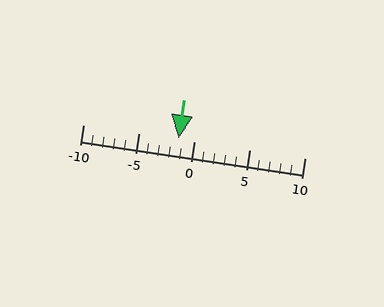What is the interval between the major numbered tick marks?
The major tick marks are spaced 5 units apart.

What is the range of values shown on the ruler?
The ruler shows values from -10 to 10.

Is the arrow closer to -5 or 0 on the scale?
The arrow is closer to 0.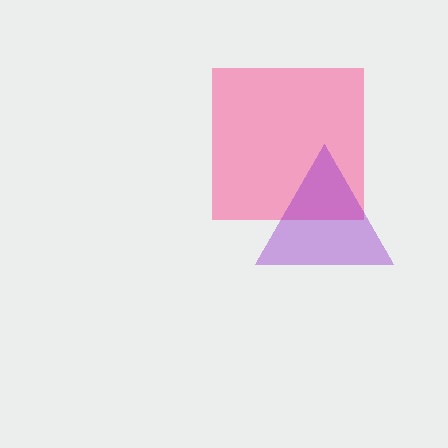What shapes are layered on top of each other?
The layered shapes are: a pink square, a purple triangle.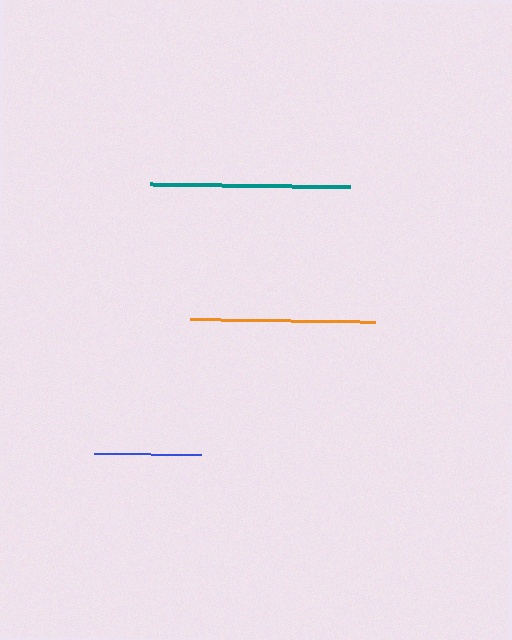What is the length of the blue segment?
The blue segment is approximately 107 pixels long.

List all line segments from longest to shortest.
From longest to shortest: teal, orange, blue.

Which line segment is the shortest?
The blue line is the shortest at approximately 107 pixels.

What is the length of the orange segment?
The orange segment is approximately 186 pixels long.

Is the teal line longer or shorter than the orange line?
The teal line is longer than the orange line.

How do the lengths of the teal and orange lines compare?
The teal and orange lines are approximately the same length.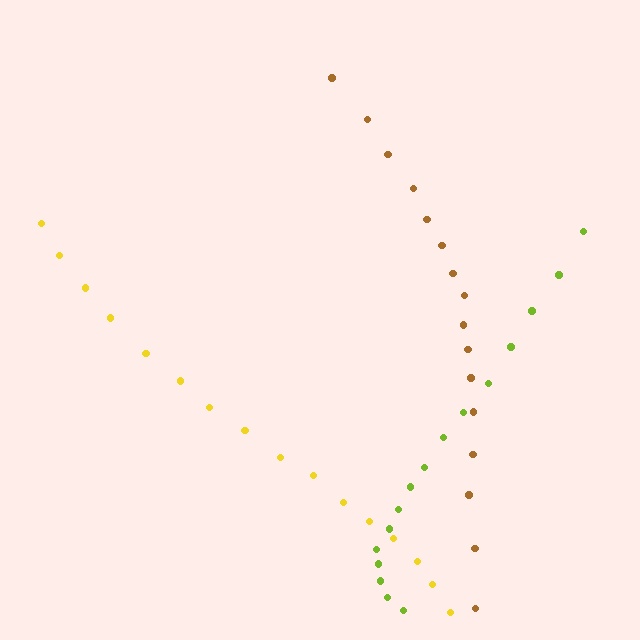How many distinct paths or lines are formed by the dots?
There are 3 distinct paths.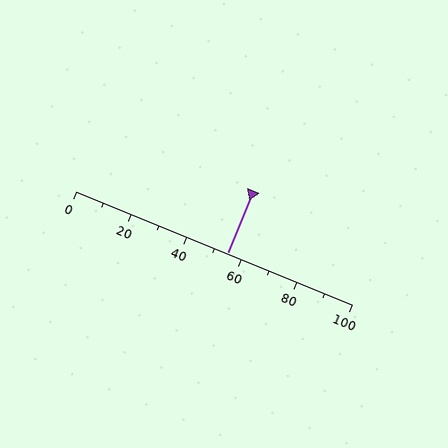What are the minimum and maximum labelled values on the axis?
The axis runs from 0 to 100.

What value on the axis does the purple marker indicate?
The marker indicates approximately 55.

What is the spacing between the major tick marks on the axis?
The major ticks are spaced 20 apart.